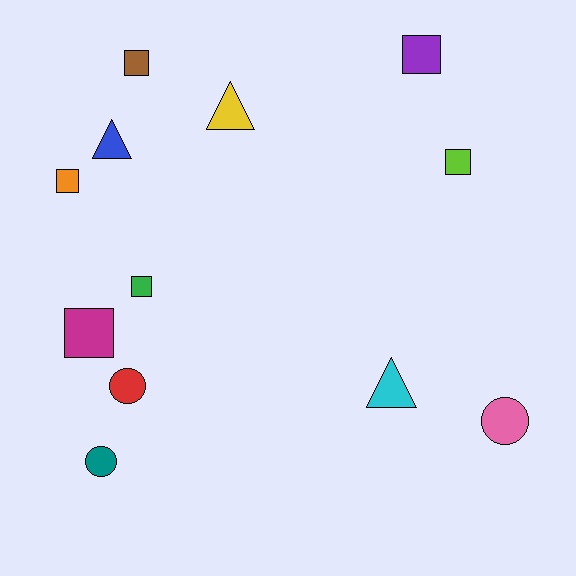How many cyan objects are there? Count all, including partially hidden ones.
There is 1 cyan object.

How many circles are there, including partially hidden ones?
There are 3 circles.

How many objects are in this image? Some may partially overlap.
There are 12 objects.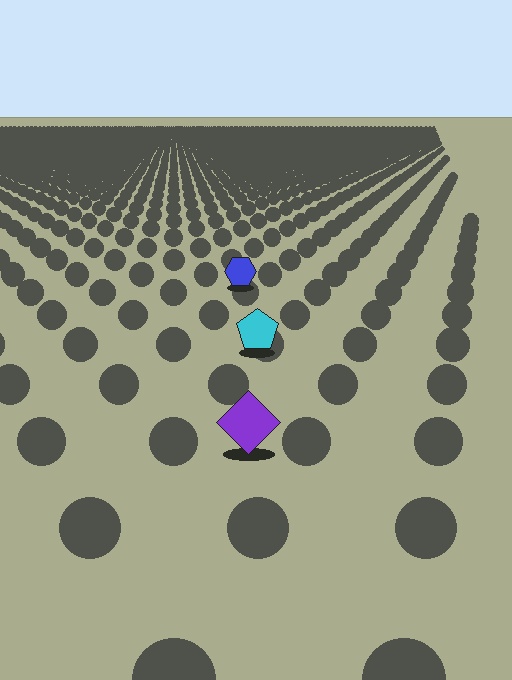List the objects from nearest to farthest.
From nearest to farthest: the purple diamond, the cyan pentagon, the blue hexagon.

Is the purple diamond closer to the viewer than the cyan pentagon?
Yes. The purple diamond is closer — you can tell from the texture gradient: the ground texture is coarser near it.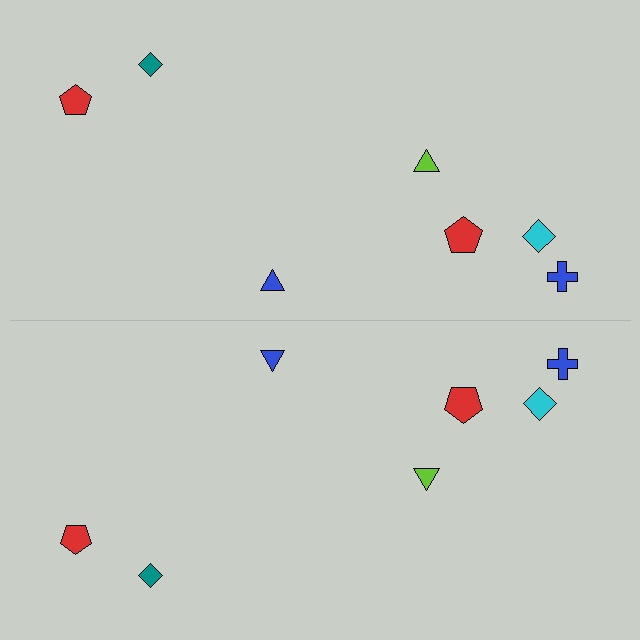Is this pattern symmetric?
Yes, this pattern has bilateral (reflection) symmetry.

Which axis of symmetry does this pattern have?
The pattern has a horizontal axis of symmetry running through the center of the image.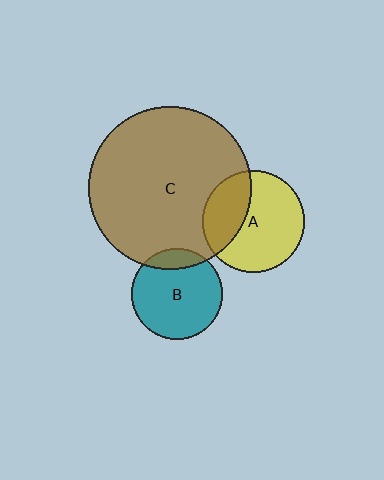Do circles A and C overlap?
Yes.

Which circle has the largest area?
Circle C (brown).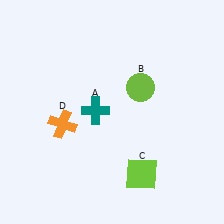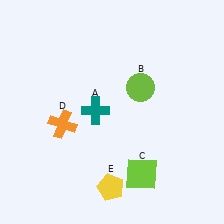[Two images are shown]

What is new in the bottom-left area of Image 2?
A yellow pentagon (E) was added in the bottom-left area of Image 2.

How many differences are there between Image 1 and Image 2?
There is 1 difference between the two images.